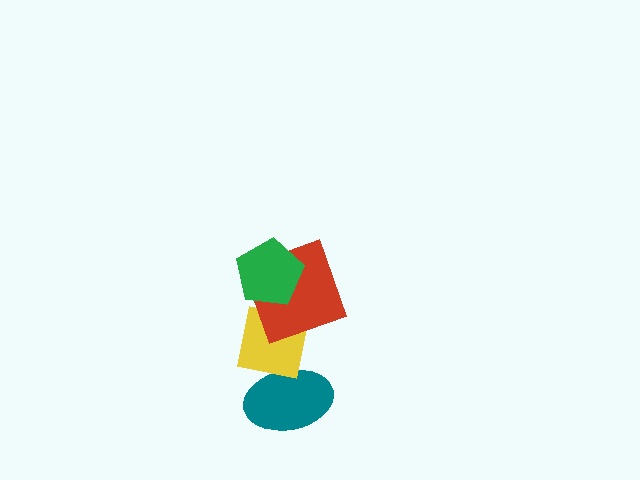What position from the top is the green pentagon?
The green pentagon is 1st from the top.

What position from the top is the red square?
The red square is 2nd from the top.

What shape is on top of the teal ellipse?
The yellow square is on top of the teal ellipse.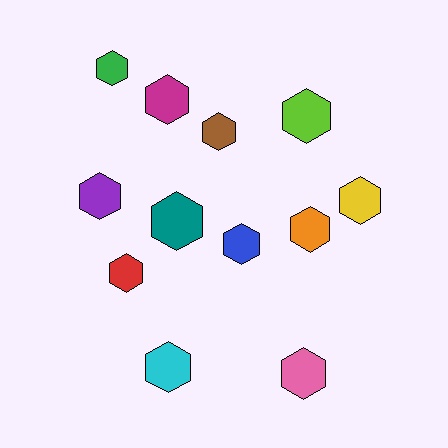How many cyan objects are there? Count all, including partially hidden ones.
There is 1 cyan object.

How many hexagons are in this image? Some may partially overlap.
There are 12 hexagons.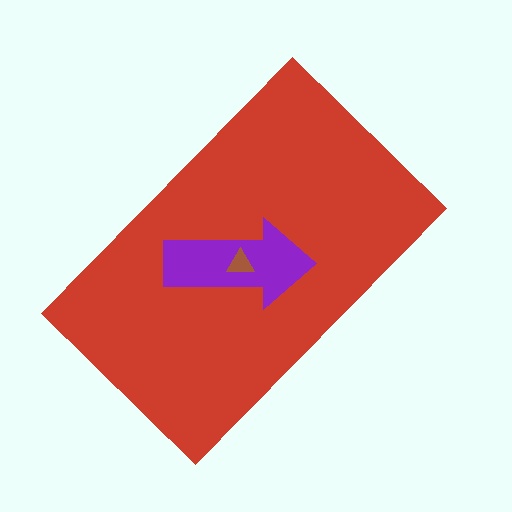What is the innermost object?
The brown triangle.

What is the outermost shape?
The red rectangle.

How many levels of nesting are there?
3.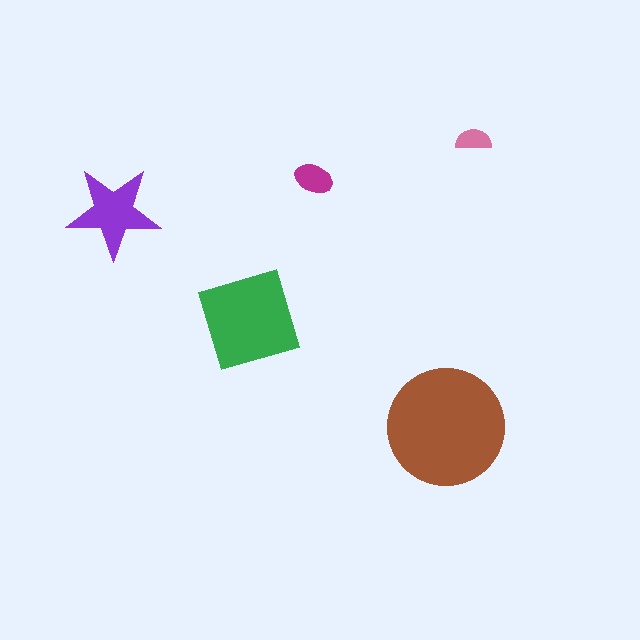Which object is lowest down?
The brown circle is bottommost.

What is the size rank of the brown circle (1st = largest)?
1st.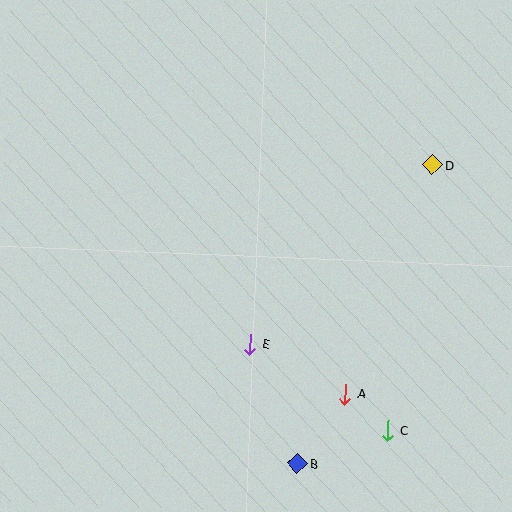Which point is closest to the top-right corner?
Point D is closest to the top-right corner.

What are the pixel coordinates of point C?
Point C is at (388, 430).